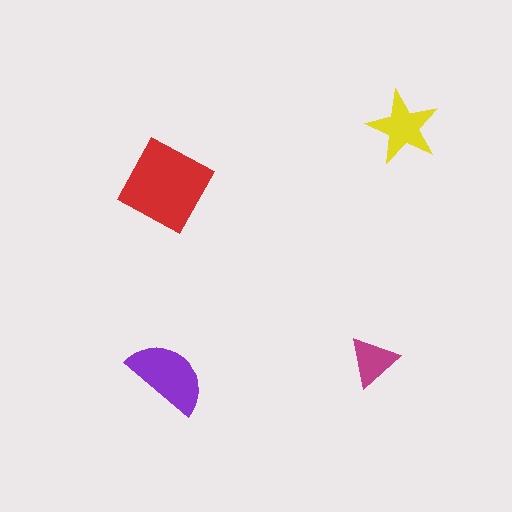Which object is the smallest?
The magenta triangle.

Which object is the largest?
The red square.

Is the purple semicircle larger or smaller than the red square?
Smaller.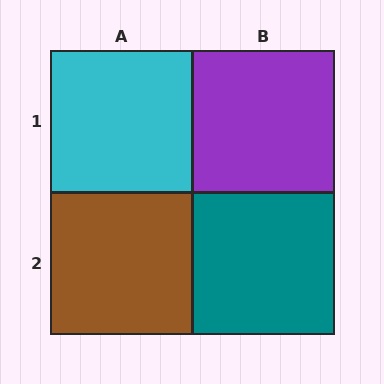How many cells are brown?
1 cell is brown.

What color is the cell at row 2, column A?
Brown.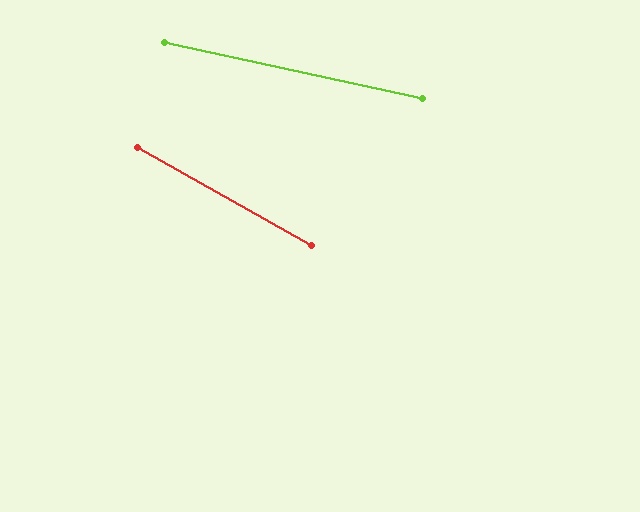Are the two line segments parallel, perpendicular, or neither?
Neither parallel nor perpendicular — they differ by about 17°.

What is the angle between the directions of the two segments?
Approximately 17 degrees.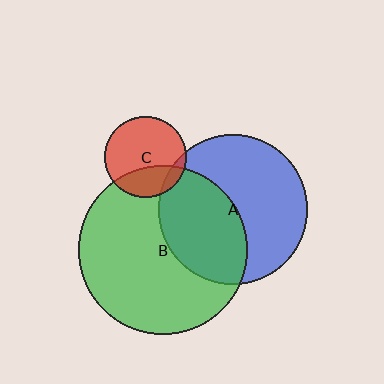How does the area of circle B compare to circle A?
Approximately 1.3 times.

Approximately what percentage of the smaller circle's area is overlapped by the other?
Approximately 45%.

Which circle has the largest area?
Circle B (green).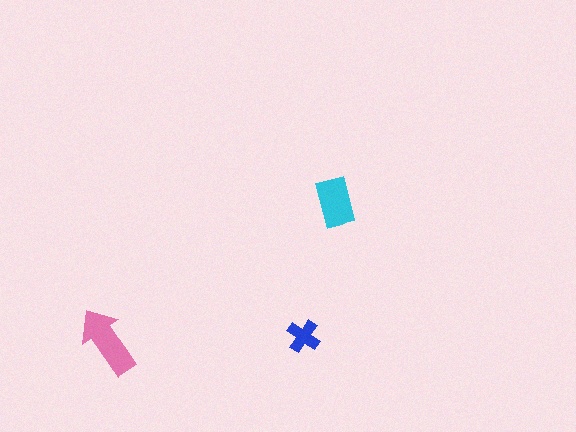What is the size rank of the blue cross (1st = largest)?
3rd.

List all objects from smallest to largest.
The blue cross, the cyan rectangle, the pink arrow.